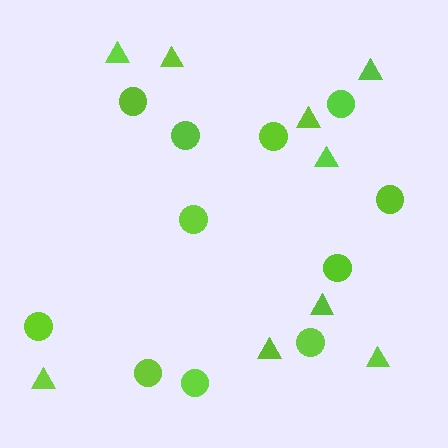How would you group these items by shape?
There are 2 groups: one group of triangles (9) and one group of circles (11).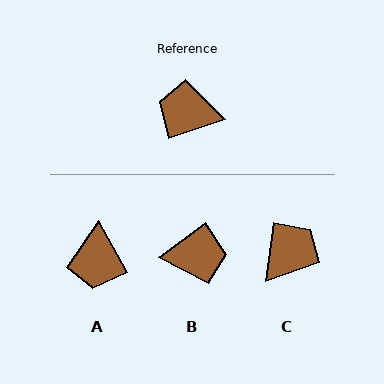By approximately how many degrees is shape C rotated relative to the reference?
Approximately 116 degrees clockwise.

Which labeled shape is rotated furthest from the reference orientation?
B, about 162 degrees away.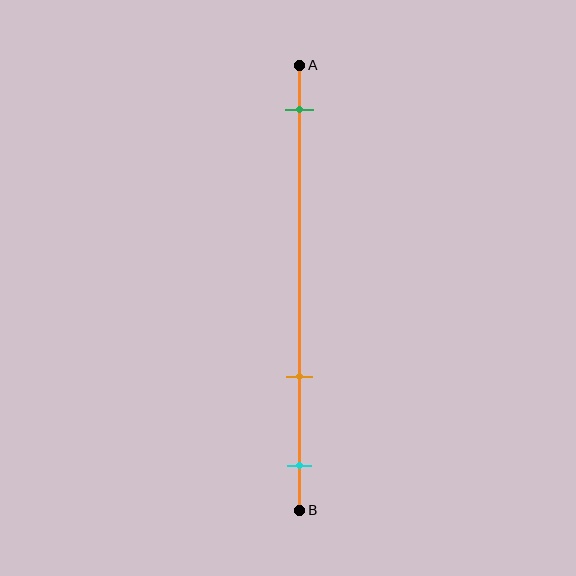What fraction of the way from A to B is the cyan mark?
The cyan mark is approximately 90% (0.9) of the way from A to B.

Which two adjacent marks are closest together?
The orange and cyan marks are the closest adjacent pair.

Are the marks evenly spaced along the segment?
No, the marks are not evenly spaced.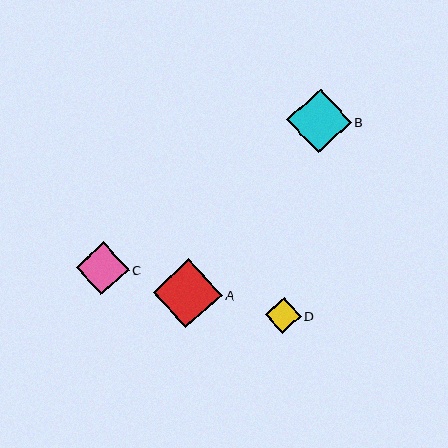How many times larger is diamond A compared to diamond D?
Diamond A is approximately 1.9 times the size of diamond D.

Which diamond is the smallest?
Diamond D is the smallest with a size of approximately 36 pixels.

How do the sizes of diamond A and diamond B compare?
Diamond A and diamond B are approximately the same size.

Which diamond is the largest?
Diamond A is the largest with a size of approximately 69 pixels.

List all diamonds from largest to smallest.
From largest to smallest: A, B, C, D.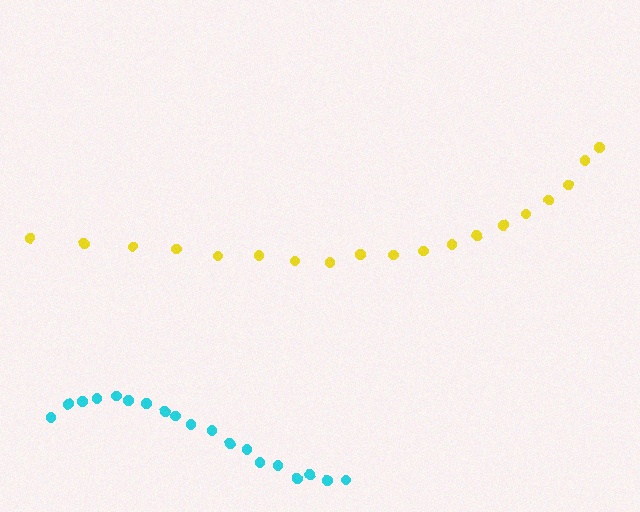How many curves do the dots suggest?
There are 2 distinct paths.